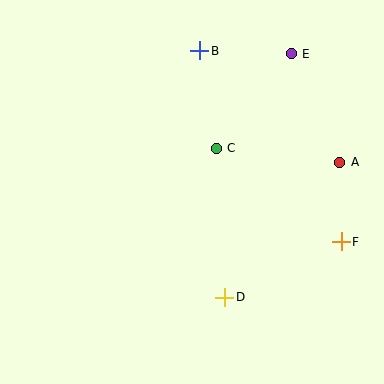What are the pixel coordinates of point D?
Point D is at (225, 297).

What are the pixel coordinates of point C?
Point C is at (216, 148).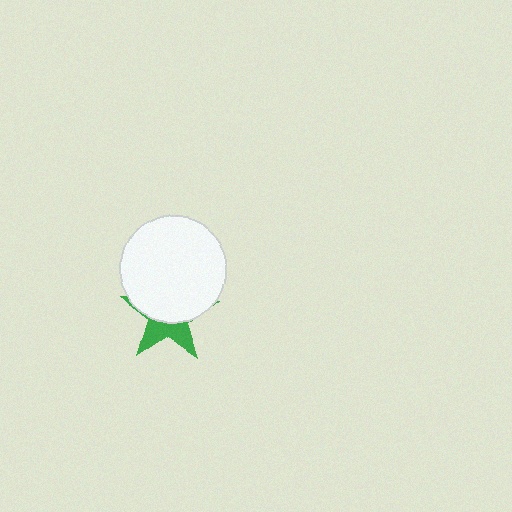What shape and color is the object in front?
The object in front is a white circle.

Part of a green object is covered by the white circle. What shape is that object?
It is a star.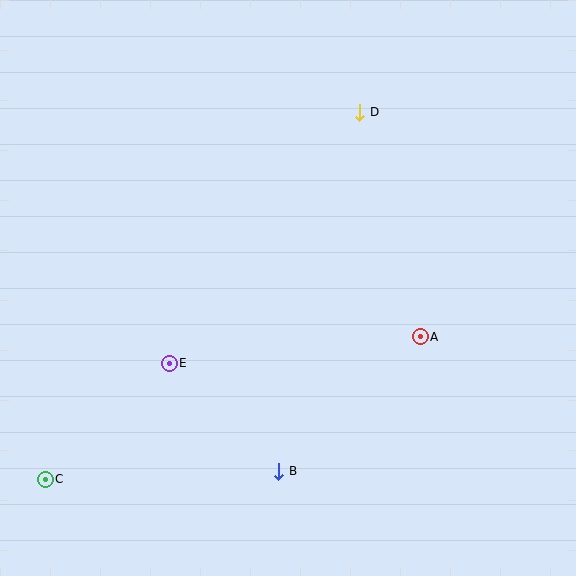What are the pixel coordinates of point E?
Point E is at (169, 363).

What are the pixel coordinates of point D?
Point D is at (360, 112).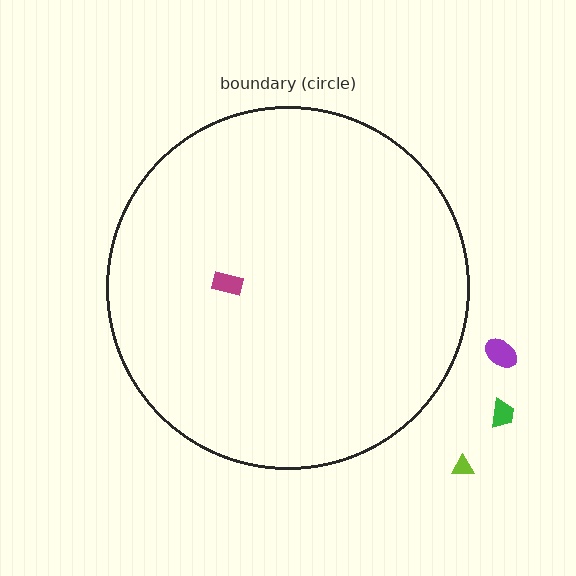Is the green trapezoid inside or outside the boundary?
Outside.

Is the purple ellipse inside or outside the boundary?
Outside.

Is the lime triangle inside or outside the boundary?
Outside.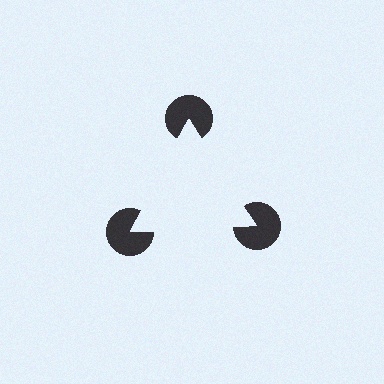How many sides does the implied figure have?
3 sides.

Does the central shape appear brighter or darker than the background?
It typically appears slightly brighter than the background, even though no actual brightness change is drawn.